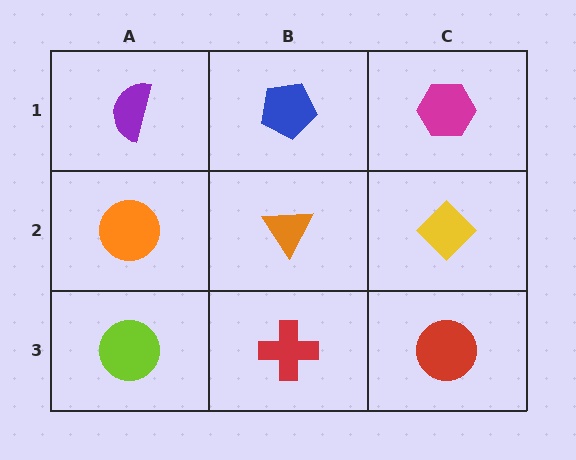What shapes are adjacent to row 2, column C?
A magenta hexagon (row 1, column C), a red circle (row 3, column C), an orange triangle (row 2, column B).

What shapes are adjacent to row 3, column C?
A yellow diamond (row 2, column C), a red cross (row 3, column B).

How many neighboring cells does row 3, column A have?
2.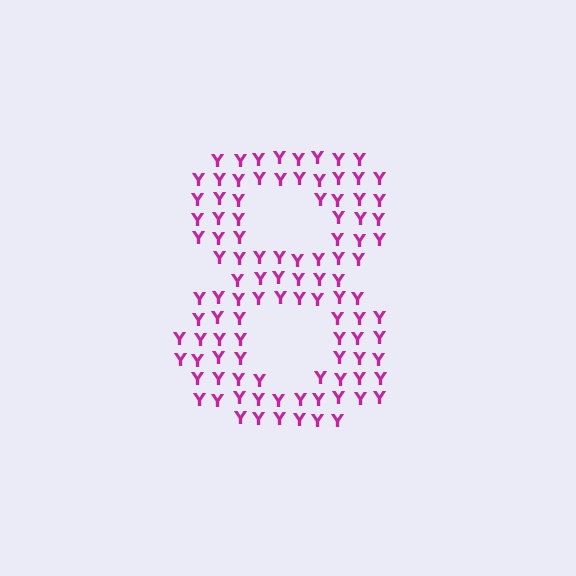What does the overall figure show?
The overall figure shows the digit 8.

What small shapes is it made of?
It is made of small letter Y's.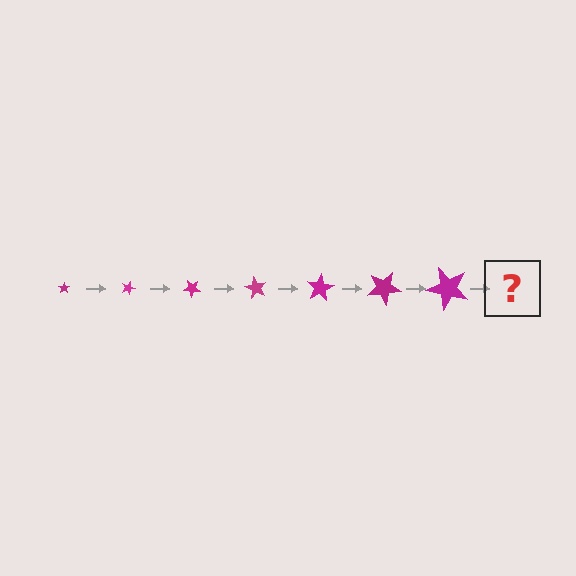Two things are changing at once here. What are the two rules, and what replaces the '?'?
The two rules are that the star grows larger each step and it rotates 20 degrees each step. The '?' should be a star, larger than the previous one and rotated 140 degrees from the start.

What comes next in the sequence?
The next element should be a star, larger than the previous one and rotated 140 degrees from the start.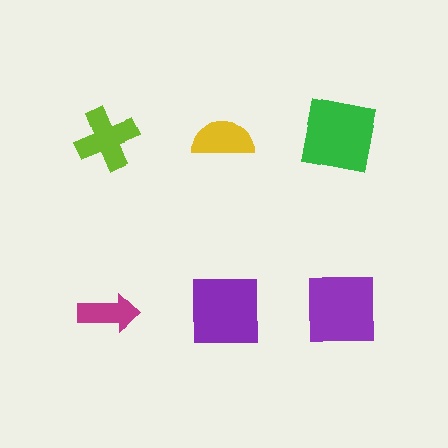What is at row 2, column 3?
A purple square.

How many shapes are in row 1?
3 shapes.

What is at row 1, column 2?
A yellow semicircle.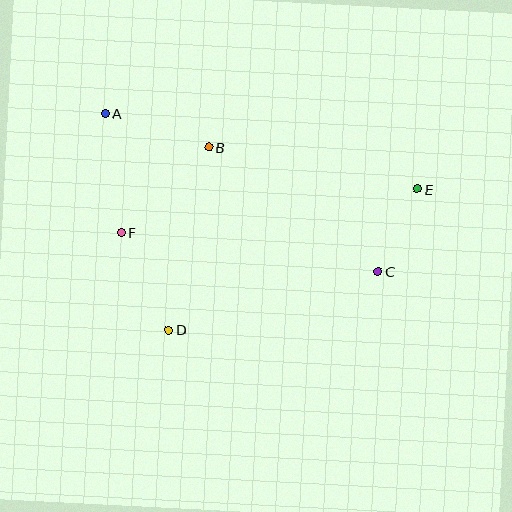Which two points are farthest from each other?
Points A and E are farthest from each other.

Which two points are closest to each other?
Points C and E are closest to each other.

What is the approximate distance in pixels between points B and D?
The distance between B and D is approximately 187 pixels.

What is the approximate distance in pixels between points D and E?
The distance between D and E is approximately 286 pixels.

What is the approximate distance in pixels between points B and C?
The distance between B and C is approximately 210 pixels.